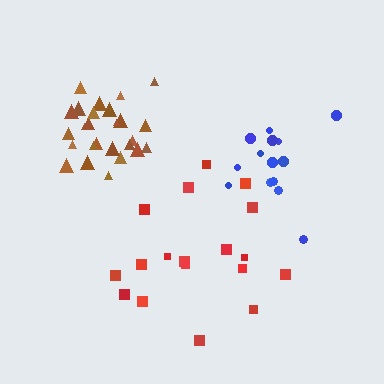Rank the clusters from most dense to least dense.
brown, blue, red.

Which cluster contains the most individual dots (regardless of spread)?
Brown (28).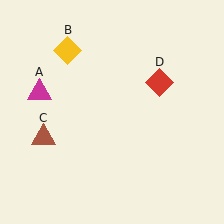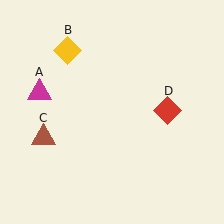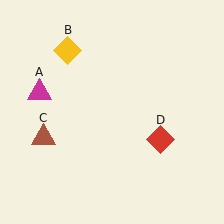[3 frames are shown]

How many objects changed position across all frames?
1 object changed position: red diamond (object D).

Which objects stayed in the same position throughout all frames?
Magenta triangle (object A) and yellow diamond (object B) and brown triangle (object C) remained stationary.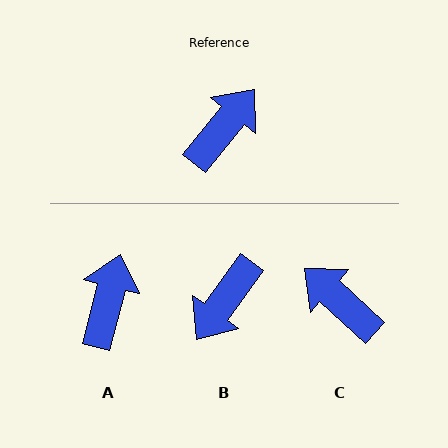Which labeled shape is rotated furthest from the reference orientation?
B, about 177 degrees away.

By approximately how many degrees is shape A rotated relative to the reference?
Approximately 24 degrees counter-clockwise.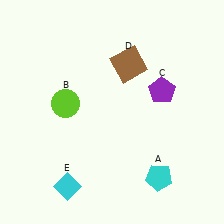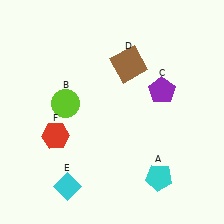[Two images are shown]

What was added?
A red hexagon (F) was added in Image 2.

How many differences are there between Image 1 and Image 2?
There is 1 difference between the two images.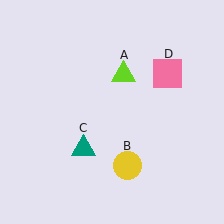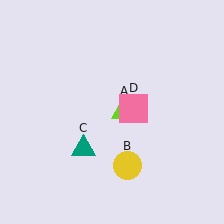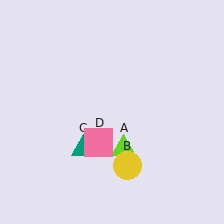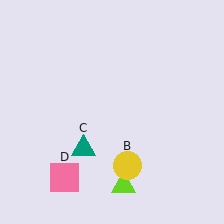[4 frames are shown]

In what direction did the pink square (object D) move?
The pink square (object D) moved down and to the left.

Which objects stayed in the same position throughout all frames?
Yellow circle (object B) and teal triangle (object C) remained stationary.